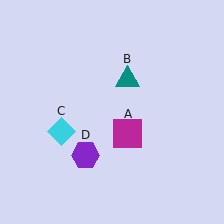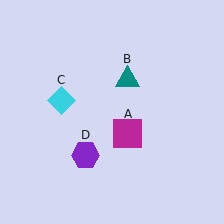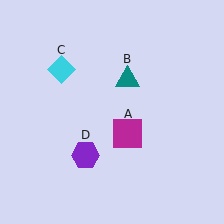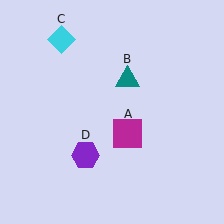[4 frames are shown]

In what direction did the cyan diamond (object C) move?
The cyan diamond (object C) moved up.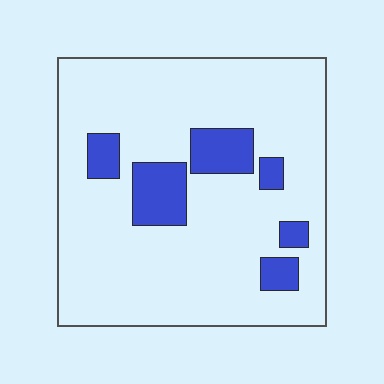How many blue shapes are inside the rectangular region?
6.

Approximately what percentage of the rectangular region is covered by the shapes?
Approximately 15%.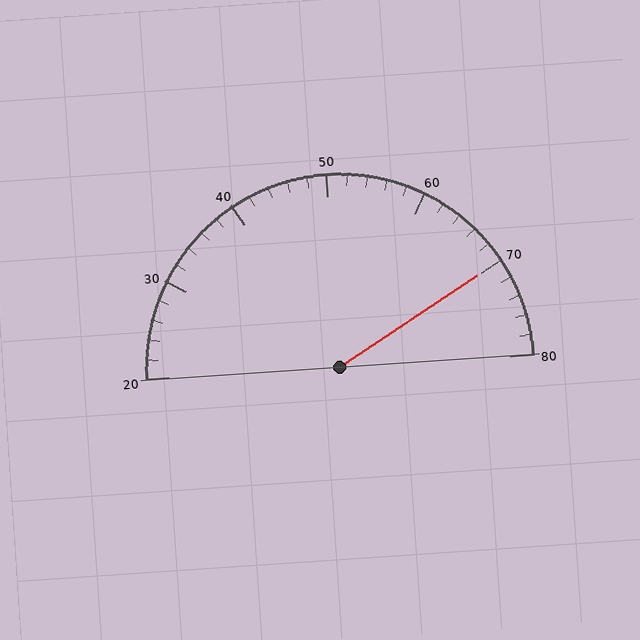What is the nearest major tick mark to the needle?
The nearest major tick mark is 70.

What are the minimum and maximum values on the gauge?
The gauge ranges from 20 to 80.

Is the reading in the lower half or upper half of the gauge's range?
The reading is in the upper half of the range (20 to 80).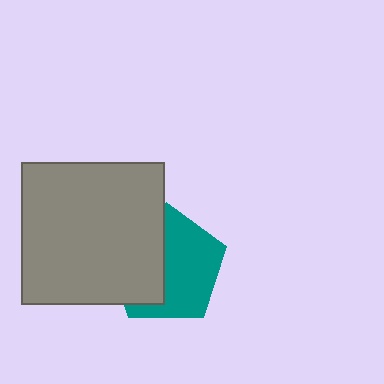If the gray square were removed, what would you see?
You would see the complete teal pentagon.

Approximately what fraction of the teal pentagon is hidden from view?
Roughly 44% of the teal pentagon is hidden behind the gray square.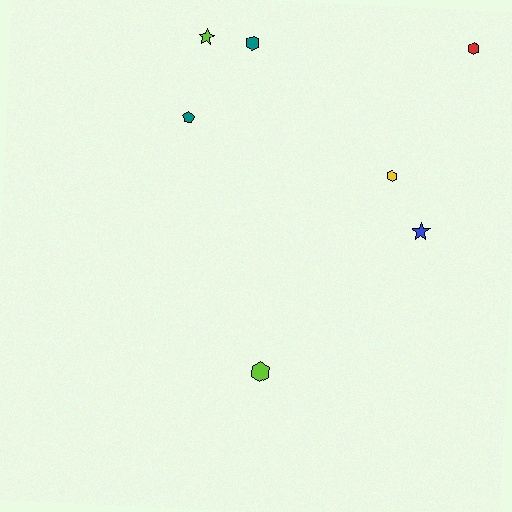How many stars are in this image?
There are 2 stars.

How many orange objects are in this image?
There are no orange objects.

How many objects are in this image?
There are 7 objects.